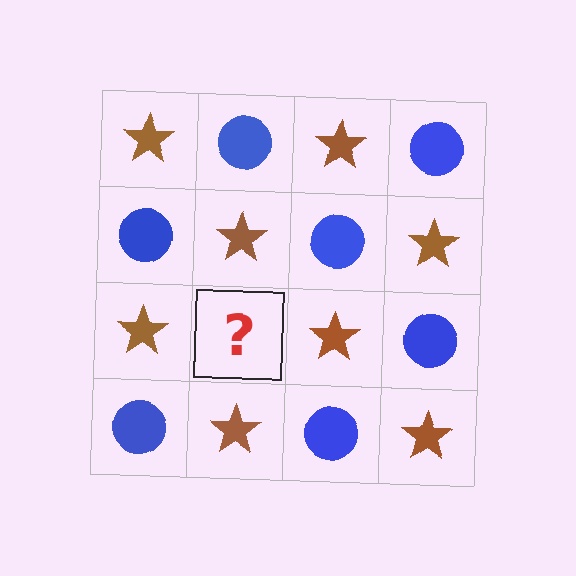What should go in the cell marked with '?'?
The missing cell should contain a blue circle.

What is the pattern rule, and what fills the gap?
The rule is that it alternates brown star and blue circle in a checkerboard pattern. The gap should be filled with a blue circle.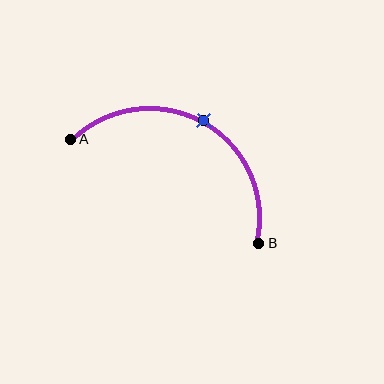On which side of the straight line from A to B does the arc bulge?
The arc bulges above the straight line connecting A and B.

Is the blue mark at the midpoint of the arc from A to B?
Yes. The blue mark lies on the arc at equal arc-length from both A and B — it is the arc midpoint.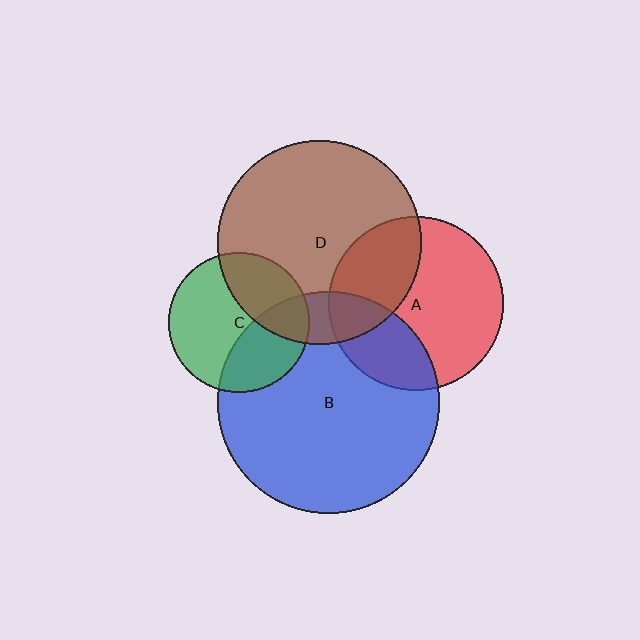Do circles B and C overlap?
Yes.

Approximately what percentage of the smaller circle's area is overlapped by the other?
Approximately 35%.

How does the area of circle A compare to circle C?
Approximately 1.5 times.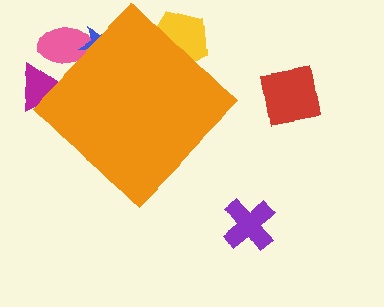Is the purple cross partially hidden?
No, the purple cross is fully visible.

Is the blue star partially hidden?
Yes, the blue star is partially hidden behind the orange diamond.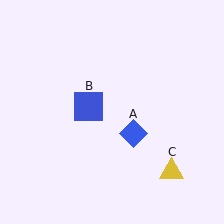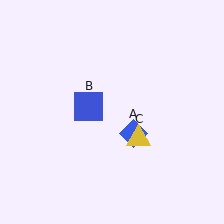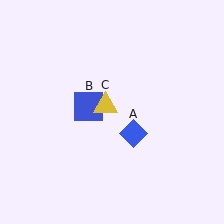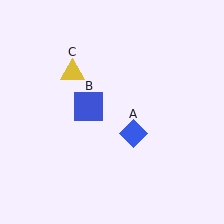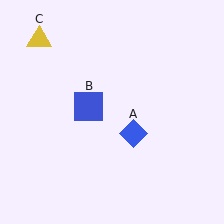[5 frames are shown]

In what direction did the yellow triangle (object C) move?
The yellow triangle (object C) moved up and to the left.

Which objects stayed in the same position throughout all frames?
Blue diamond (object A) and blue square (object B) remained stationary.